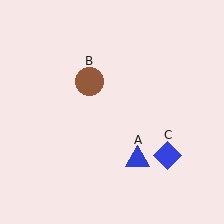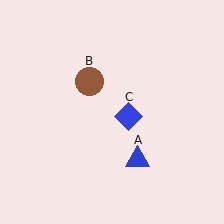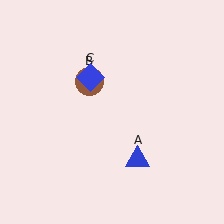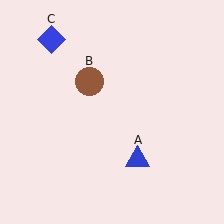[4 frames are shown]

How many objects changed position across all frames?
1 object changed position: blue diamond (object C).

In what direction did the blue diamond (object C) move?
The blue diamond (object C) moved up and to the left.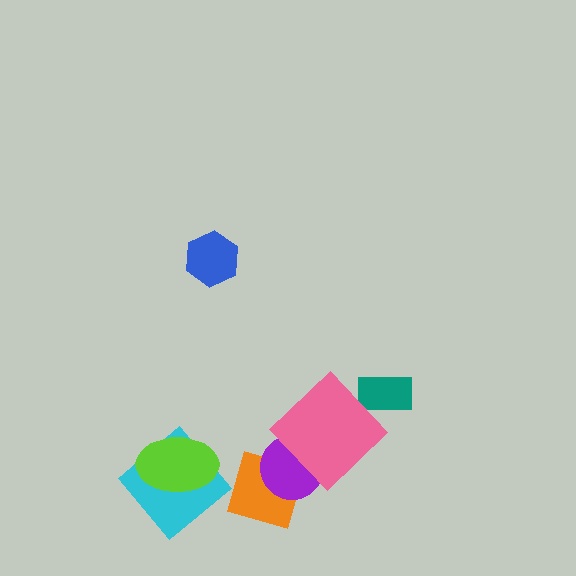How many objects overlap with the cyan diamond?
1 object overlaps with the cyan diamond.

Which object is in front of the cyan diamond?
The lime ellipse is in front of the cyan diamond.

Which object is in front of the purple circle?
The pink diamond is in front of the purple circle.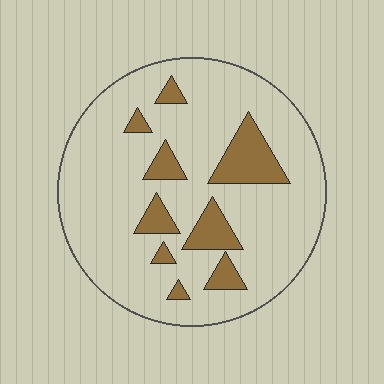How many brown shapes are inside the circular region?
9.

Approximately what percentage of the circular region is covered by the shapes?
Approximately 15%.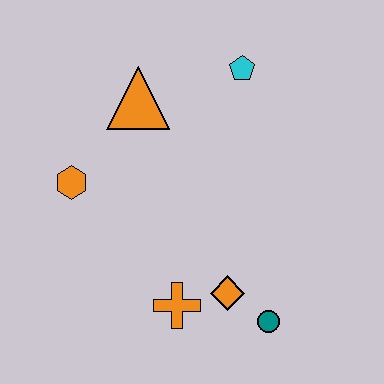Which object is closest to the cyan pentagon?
The orange triangle is closest to the cyan pentagon.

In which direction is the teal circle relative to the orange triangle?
The teal circle is below the orange triangle.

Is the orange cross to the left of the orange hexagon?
No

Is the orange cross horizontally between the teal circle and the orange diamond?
No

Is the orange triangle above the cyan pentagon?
No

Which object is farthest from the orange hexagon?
The teal circle is farthest from the orange hexagon.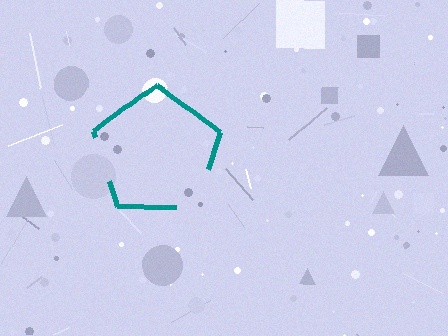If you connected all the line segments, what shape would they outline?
They would outline a pentagon.